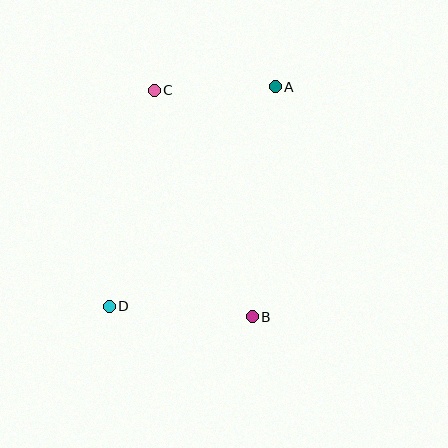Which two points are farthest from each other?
Points A and D are farthest from each other.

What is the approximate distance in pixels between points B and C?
The distance between B and C is approximately 247 pixels.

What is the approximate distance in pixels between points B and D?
The distance between B and D is approximately 144 pixels.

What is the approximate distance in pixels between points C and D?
The distance between C and D is approximately 221 pixels.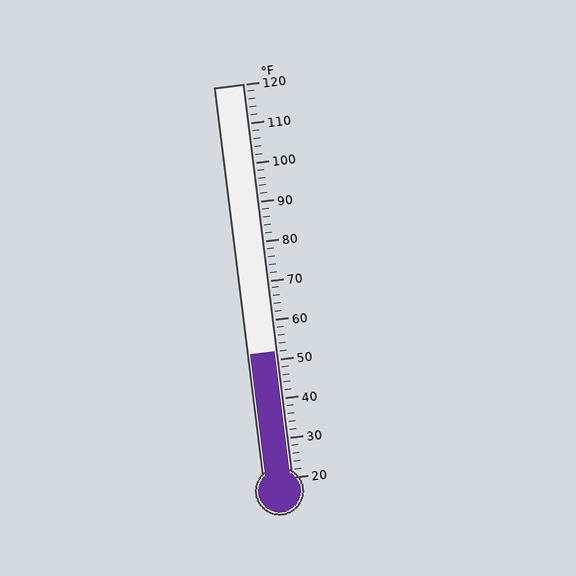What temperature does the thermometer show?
The thermometer shows approximately 52°F.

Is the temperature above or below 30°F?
The temperature is above 30°F.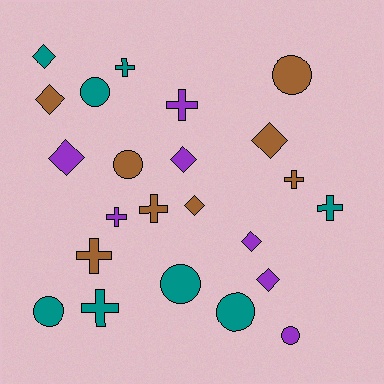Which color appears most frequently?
Brown, with 8 objects.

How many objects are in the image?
There are 23 objects.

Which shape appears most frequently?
Diamond, with 8 objects.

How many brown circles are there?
There are 2 brown circles.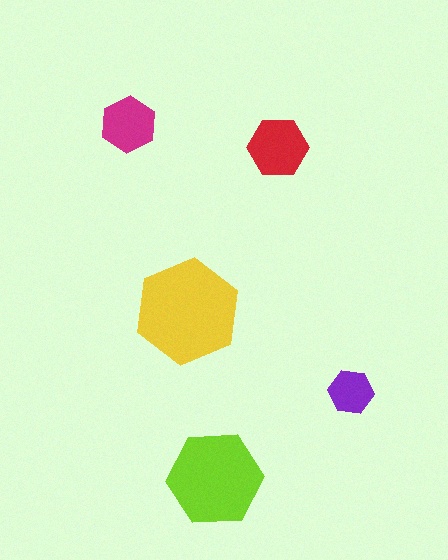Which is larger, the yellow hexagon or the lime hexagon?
The yellow one.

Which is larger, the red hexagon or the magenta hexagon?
The red one.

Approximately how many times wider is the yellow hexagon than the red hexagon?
About 1.5 times wider.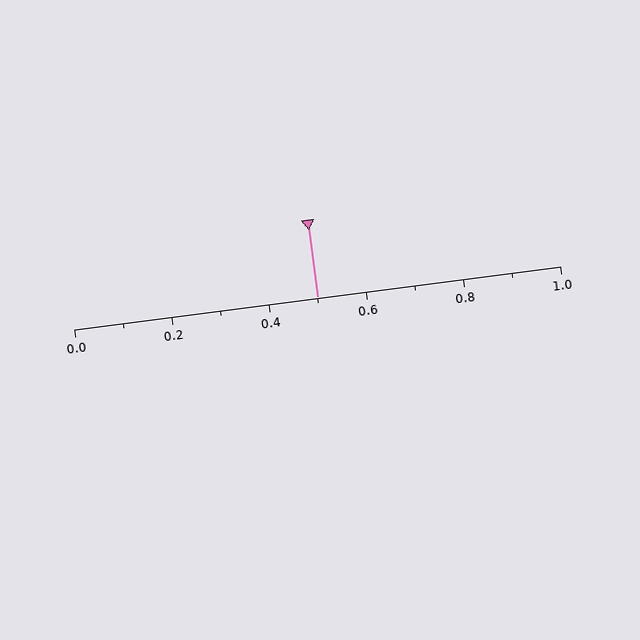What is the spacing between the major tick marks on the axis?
The major ticks are spaced 0.2 apart.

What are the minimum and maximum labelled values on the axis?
The axis runs from 0.0 to 1.0.